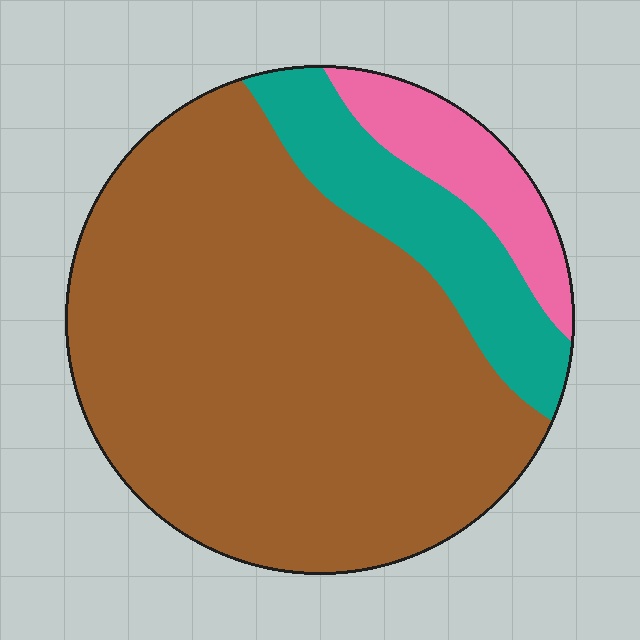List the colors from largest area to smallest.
From largest to smallest: brown, teal, pink.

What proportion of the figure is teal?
Teal takes up about one sixth (1/6) of the figure.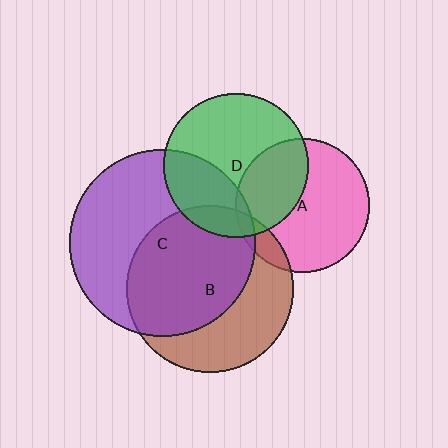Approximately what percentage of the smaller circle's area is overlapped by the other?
Approximately 60%.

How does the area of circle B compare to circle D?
Approximately 1.3 times.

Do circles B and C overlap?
Yes.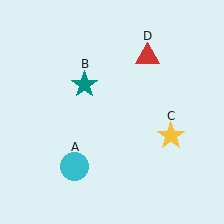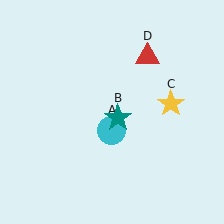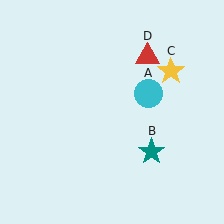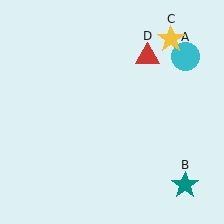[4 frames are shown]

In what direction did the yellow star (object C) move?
The yellow star (object C) moved up.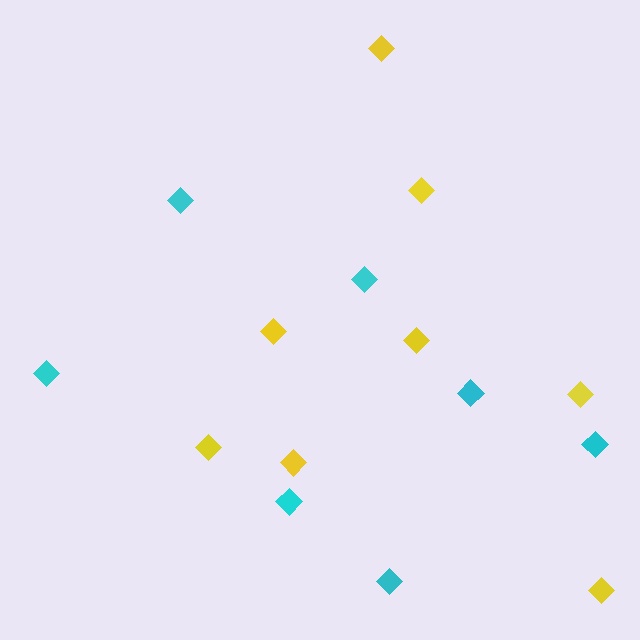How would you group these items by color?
There are 2 groups: one group of yellow diamonds (8) and one group of cyan diamonds (7).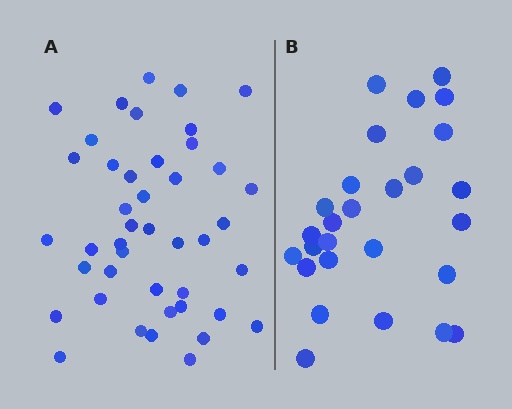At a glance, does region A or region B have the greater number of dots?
Region A (the left region) has more dots.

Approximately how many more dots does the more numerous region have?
Region A has approximately 15 more dots than region B.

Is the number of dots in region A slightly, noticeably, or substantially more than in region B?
Region A has substantially more. The ratio is roughly 1.6 to 1.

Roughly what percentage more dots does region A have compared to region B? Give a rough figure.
About 60% more.